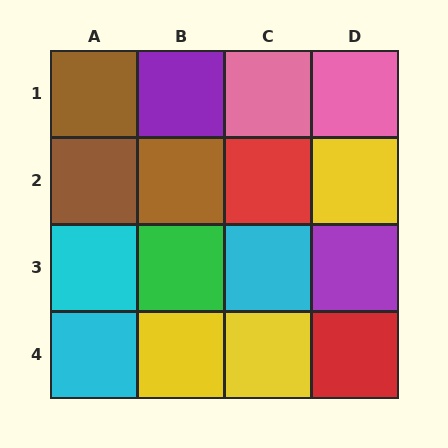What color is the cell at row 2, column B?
Brown.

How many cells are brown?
3 cells are brown.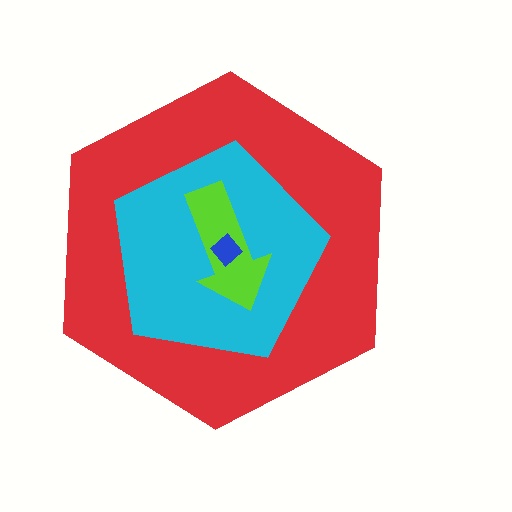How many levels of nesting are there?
4.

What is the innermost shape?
The blue diamond.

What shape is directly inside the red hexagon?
The cyan pentagon.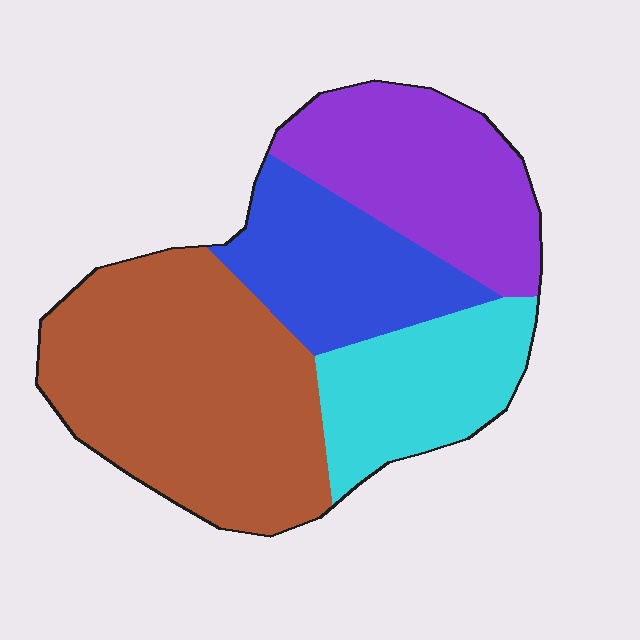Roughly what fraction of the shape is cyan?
Cyan covers around 20% of the shape.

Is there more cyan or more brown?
Brown.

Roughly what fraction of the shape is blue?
Blue covers around 20% of the shape.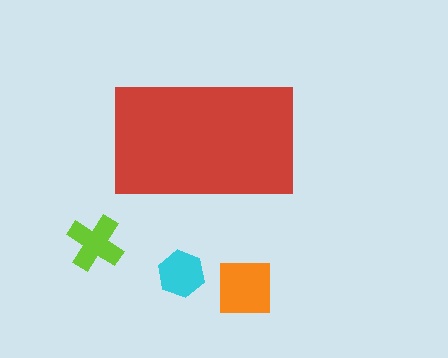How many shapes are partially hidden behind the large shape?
0 shapes are partially hidden.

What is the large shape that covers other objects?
A red rectangle.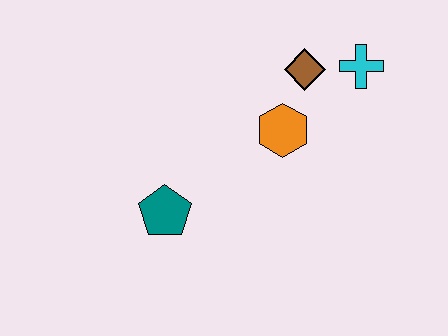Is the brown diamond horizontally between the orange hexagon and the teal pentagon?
No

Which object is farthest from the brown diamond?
The teal pentagon is farthest from the brown diamond.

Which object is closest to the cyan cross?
The brown diamond is closest to the cyan cross.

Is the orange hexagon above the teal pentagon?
Yes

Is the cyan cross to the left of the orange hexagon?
No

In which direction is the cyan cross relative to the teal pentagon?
The cyan cross is to the right of the teal pentagon.